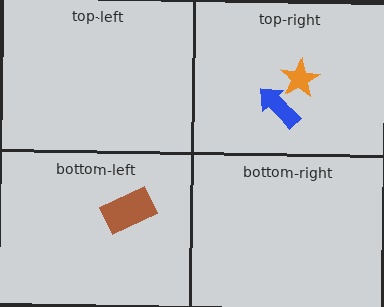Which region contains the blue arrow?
The top-right region.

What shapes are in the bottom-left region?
The brown rectangle.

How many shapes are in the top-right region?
2.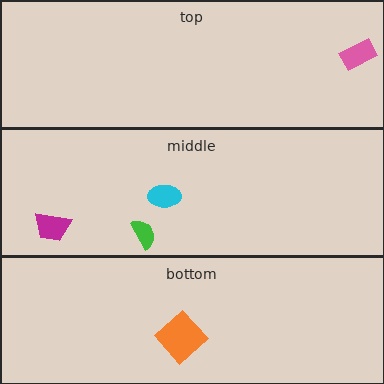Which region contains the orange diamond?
The bottom region.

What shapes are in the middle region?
The magenta trapezoid, the cyan ellipse, the green semicircle.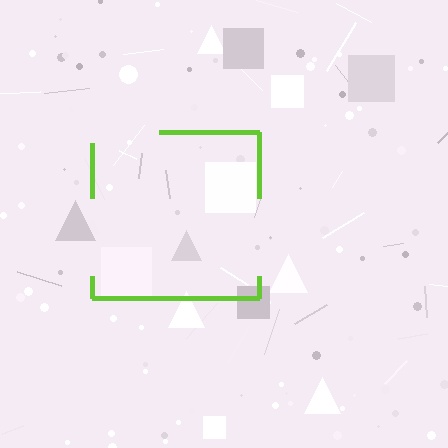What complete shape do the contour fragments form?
The contour fragments form a square.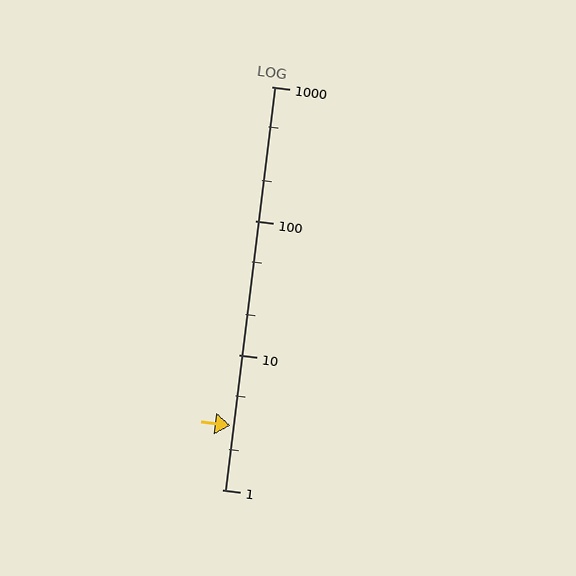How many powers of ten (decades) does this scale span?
The scale spans 3 decades, from 1 to 1000.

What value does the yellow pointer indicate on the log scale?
The pointer indicates approximately 3.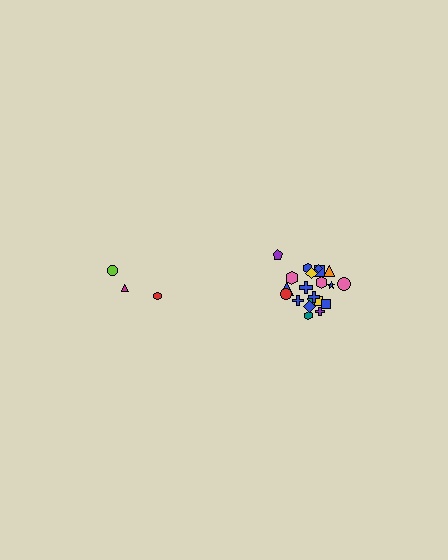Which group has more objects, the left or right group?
The right group.